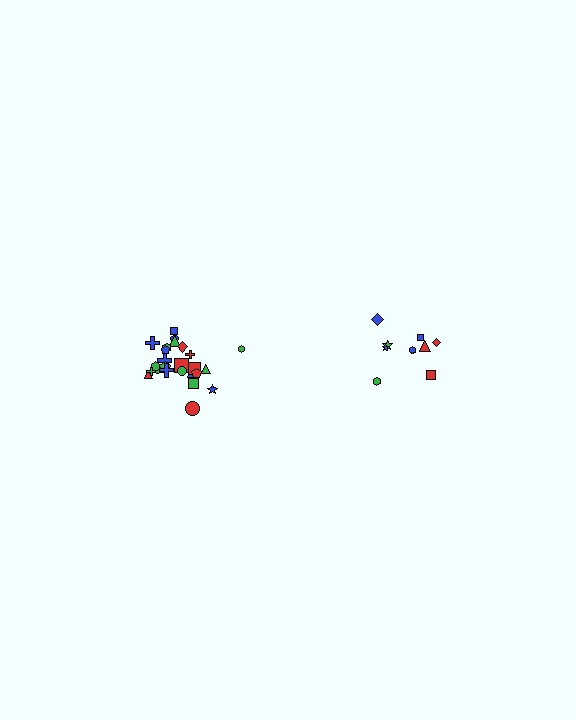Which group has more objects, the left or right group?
The left group.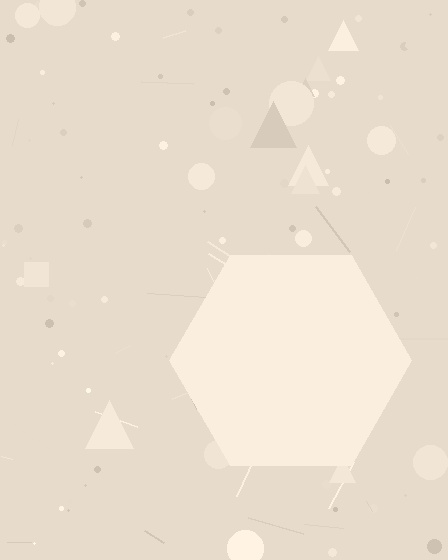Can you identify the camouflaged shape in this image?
The camouflaged shape is a hexagon.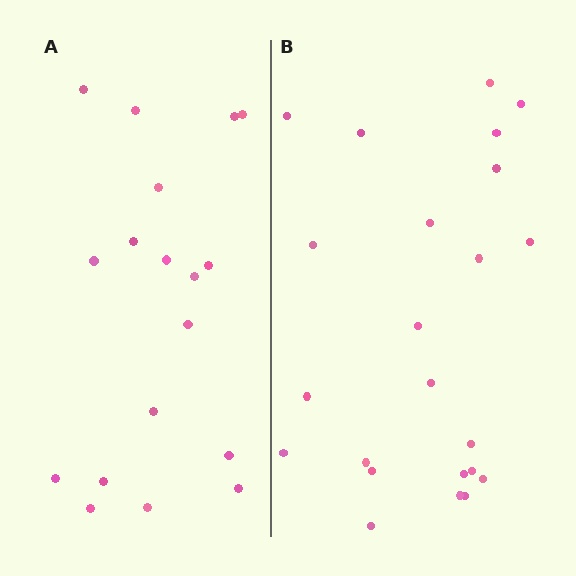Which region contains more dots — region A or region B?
Region B (the right region) has more dots.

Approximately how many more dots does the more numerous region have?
Region B has about 5 more dots than region A.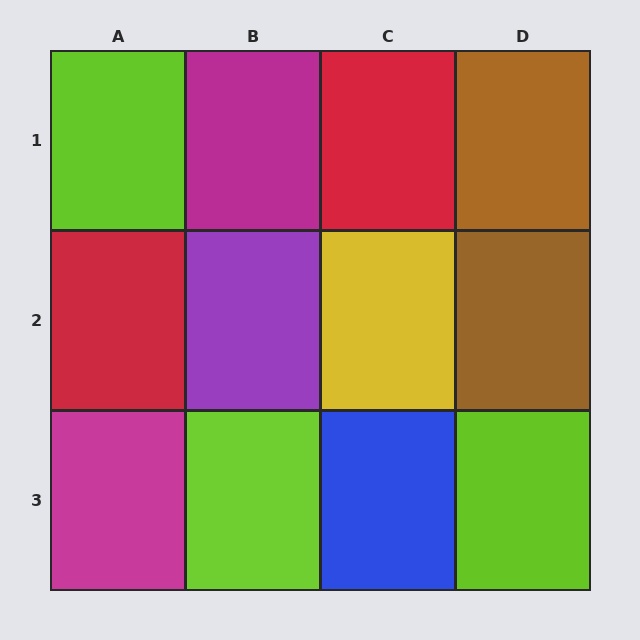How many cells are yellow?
1 cell is yellow.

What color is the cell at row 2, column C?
Yellow.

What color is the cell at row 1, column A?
Lime.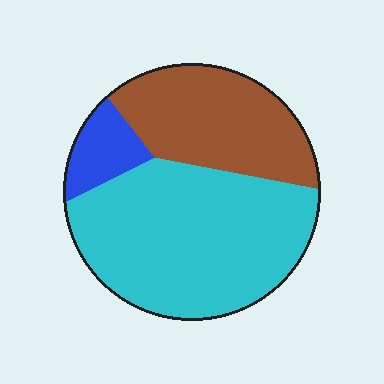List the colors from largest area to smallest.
From largest to smallest: cyan, brown, blue.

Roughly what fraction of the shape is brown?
Brown takes up between a sixth and a third of the shape.